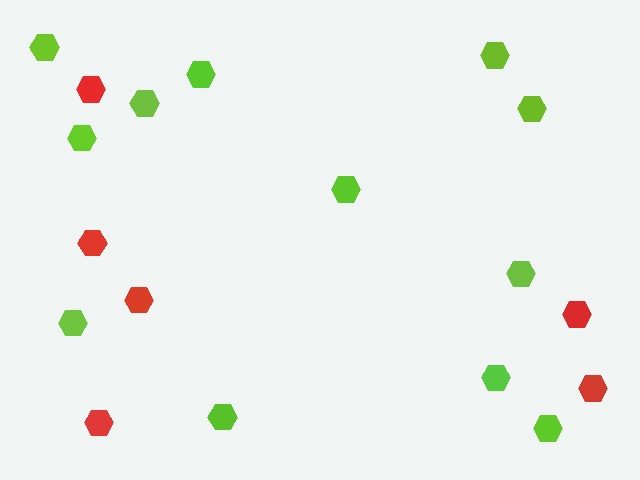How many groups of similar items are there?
There are 2 groups: one group of red hexagons (6) and one group of lime hexagons (12).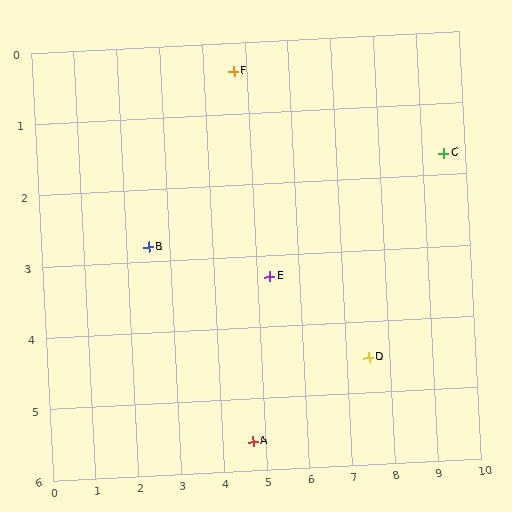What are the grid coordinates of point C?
Point C is at approximately (9.5, 1.7).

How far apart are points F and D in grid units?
Points F and D are about 5.0 grid units apart.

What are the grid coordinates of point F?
Point F is at approximately (4.7, 0.4).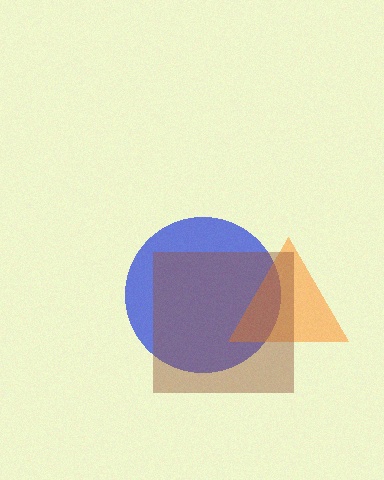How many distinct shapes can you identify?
There are 3 distinct shapes: a blue circle, an orange triangle, a brown square.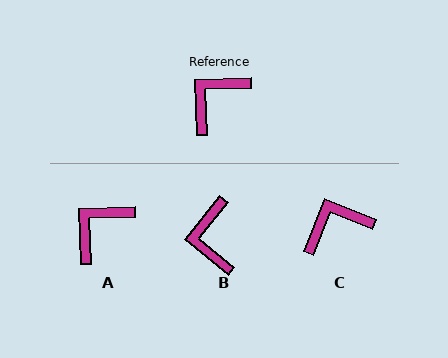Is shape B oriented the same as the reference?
No, it is off by about 49 degrees.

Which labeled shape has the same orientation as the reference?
A.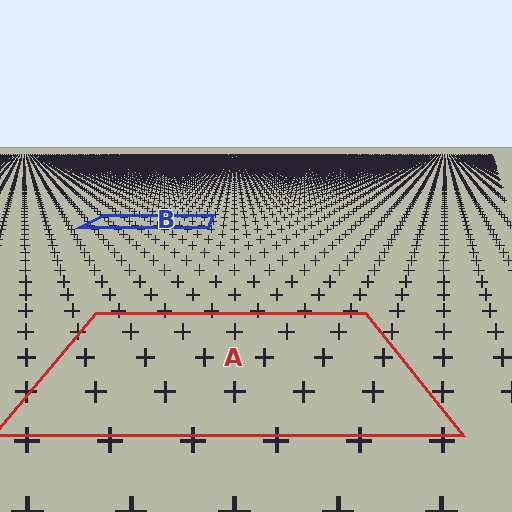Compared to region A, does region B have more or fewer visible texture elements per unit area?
Region B has more texture elements per unit area — they are packed more densely because it is farther away.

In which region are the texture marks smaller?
The texture marks are smaller in region B, because it is farther away.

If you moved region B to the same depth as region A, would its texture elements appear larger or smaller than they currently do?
They would appear larger. At a closer depth, the same texture elements are projected at a bigger on-screen size.